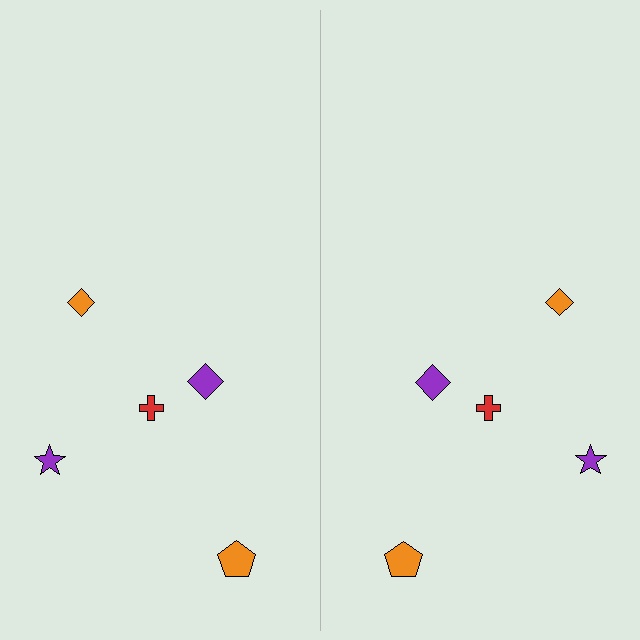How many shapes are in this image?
There are 10 shapes in this image.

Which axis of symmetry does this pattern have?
The pattern has a vertical axis of symmetry running through the center of the image.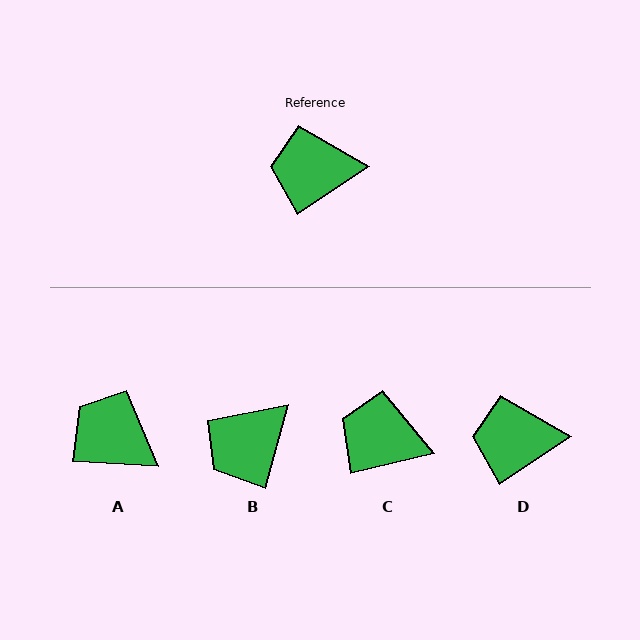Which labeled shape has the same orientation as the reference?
D.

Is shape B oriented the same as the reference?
No, it is off by about 41 degrees.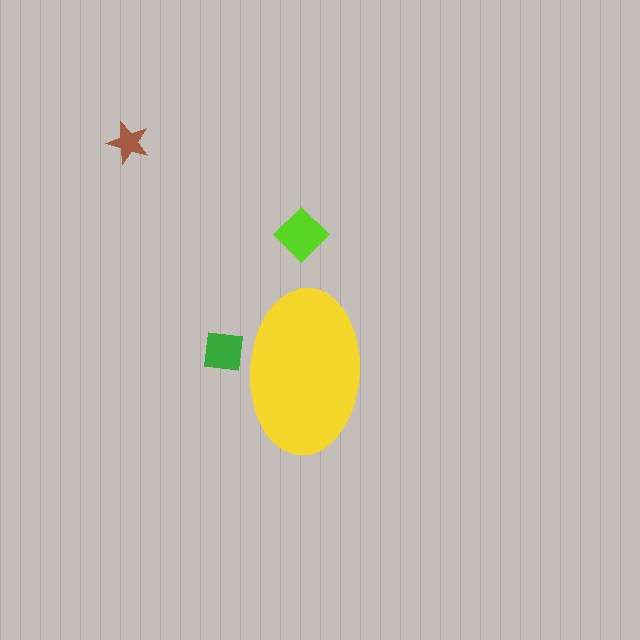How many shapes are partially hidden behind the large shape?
1 shape is partially hidden.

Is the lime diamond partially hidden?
No, the lime diamond is fully visible.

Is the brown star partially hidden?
No, the brown star is fully visible.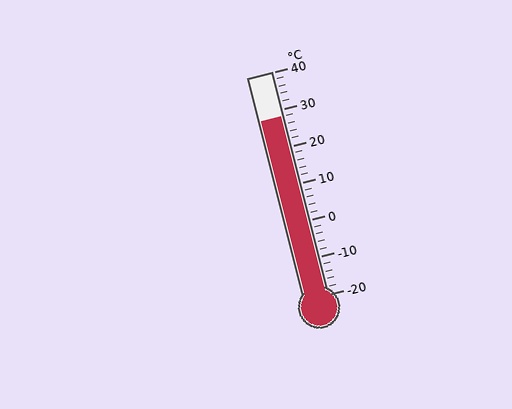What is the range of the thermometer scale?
The thermometer scale ranges from -20°C to 40°C.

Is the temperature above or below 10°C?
The temperature is above 10°C.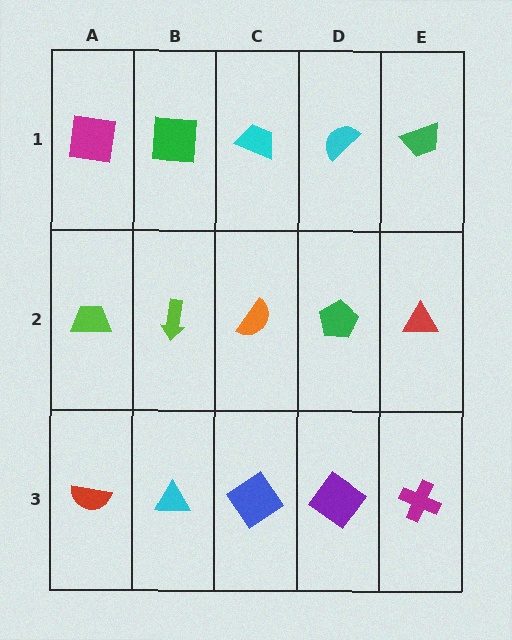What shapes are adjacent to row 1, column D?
A green pentagon (row 2, column D), a cyan trapezoid (row 1, column C), a green trapezoid (row 1, column E).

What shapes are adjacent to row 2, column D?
A cyan semicircle (row 1, column D), a purple diamond (row 3, column D), an orange semicircle (row 2, column C), a red triangle (row 2, column E).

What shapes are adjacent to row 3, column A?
A lime trapezoid (row 2, column A), a cyan triangle (row 3, column B).